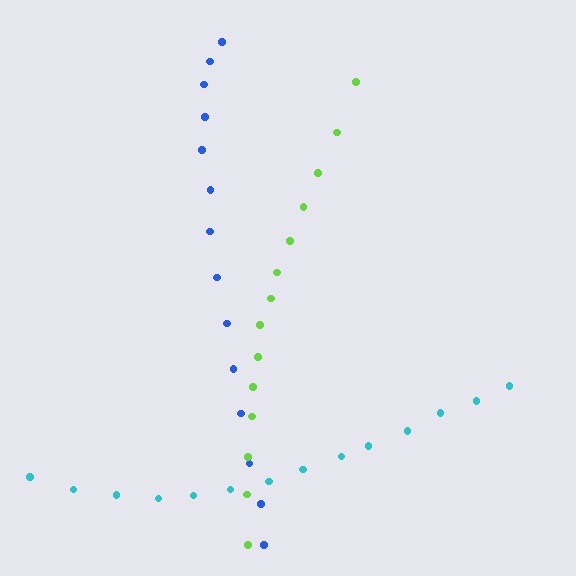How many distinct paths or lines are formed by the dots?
There are 3 distinct paths.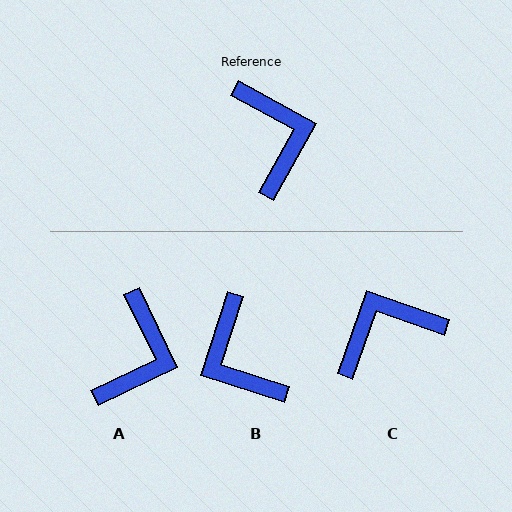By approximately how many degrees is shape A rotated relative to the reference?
Approximately 35 degrees clockwise.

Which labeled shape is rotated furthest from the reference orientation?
B, about 169 degrees away.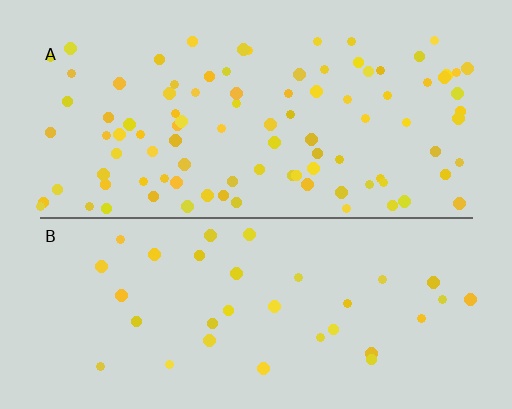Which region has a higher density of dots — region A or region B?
A (the top).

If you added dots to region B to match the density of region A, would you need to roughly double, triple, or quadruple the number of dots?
Approximately triple.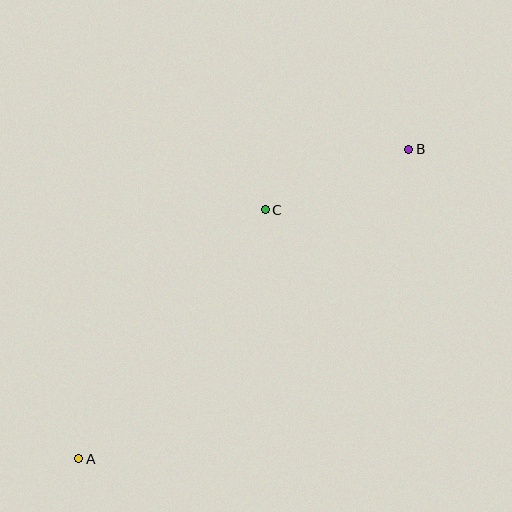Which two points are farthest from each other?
Points A and B are farthest from each other.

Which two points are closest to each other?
Points B and C are closest to each other.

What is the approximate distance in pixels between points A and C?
The distance between A and C is approximately 312 pixels.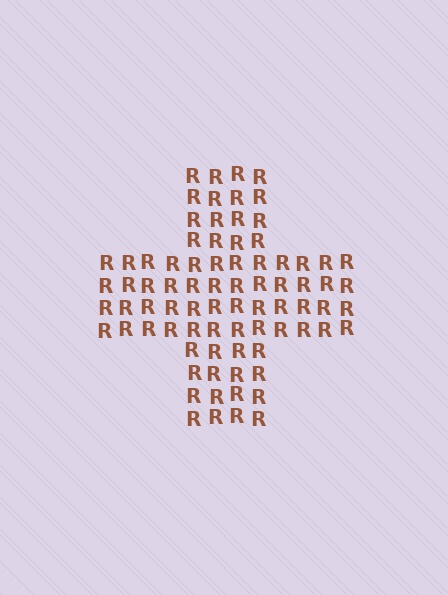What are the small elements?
The small elements are letter R's.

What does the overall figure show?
The overall figure shows a cross.